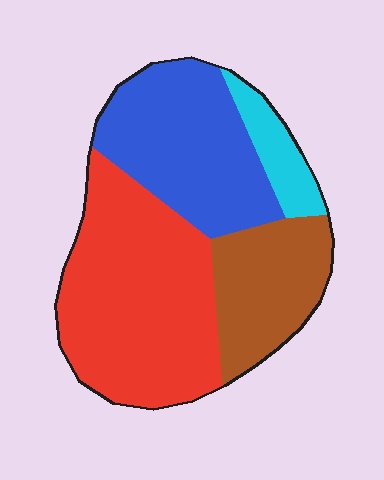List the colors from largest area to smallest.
From largest to smallest: red, blue, brown, cyan.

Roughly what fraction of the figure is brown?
Brown covers roughly 20% of the figure.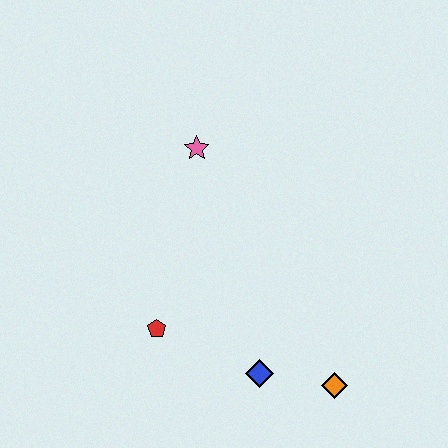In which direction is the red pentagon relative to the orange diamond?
The red pentagon is to the left of the orange diamond.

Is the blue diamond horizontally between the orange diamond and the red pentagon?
Yes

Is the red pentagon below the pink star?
Yes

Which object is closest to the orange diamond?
The blue diamond is closest to the orange diamond.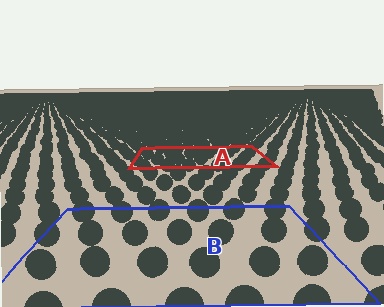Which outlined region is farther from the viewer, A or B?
Region A is farther from the viewer — the texture elements inside it appear smaller and more densely packed.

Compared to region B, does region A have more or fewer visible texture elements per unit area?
Region A has more texture elements per unit area — they are packed more densely because it is farther away.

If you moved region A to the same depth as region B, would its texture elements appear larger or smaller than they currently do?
They would appear larger. At a closer depth, the same texture elements are projected at a bigger on-screen size.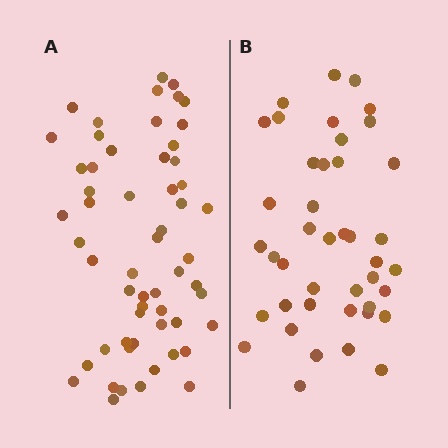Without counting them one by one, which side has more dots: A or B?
Region A (the left region) has more dots.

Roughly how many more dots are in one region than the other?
Region A has approximately 15 more dots than region B.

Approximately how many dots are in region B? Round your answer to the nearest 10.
About 40 dots. (The exact count is 42, which rounds to 40.)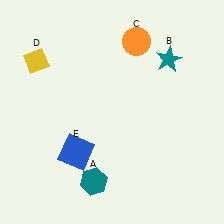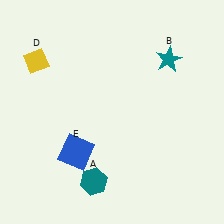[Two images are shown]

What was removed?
The orange circle (C) was removed in Image 2.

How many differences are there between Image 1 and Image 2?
There is 1 difference between the two images.